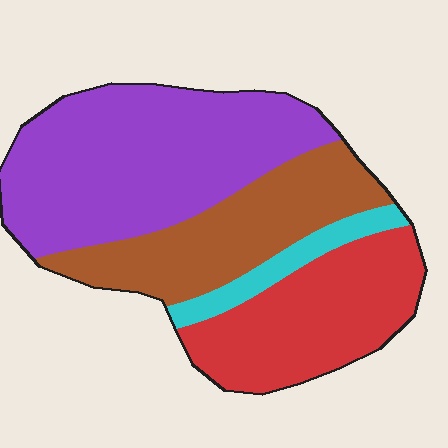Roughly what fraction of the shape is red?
Red covers 26% of the shape.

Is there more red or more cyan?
Red.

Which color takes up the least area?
Cyan, at roughly 5%.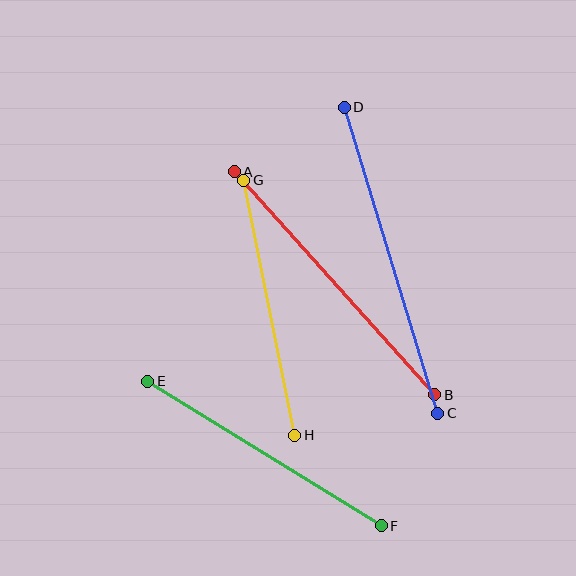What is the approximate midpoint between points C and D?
The midpoint is at approximately (391, 260) pixels.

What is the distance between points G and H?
The distance is approximately 260 pixels.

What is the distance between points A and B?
The distance is approximately 300 pixels.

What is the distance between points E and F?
The distance is approximately 275 pixels.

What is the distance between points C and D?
The distance is approximately 320 pixels.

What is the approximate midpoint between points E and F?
The midpoint is at approximately (264, 453) pixels.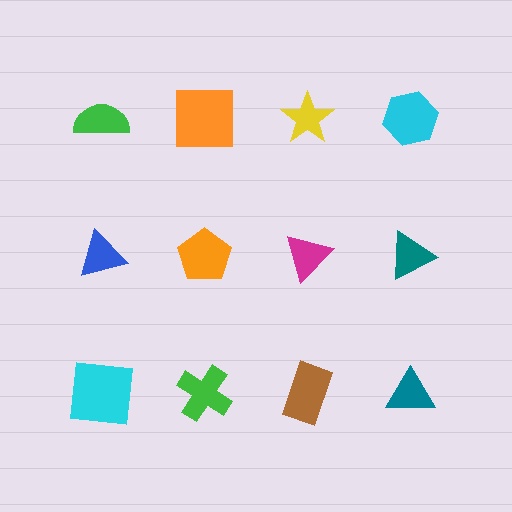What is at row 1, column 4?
A cyan hexagon.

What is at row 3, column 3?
A brown rectangle.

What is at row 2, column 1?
A blue triangle.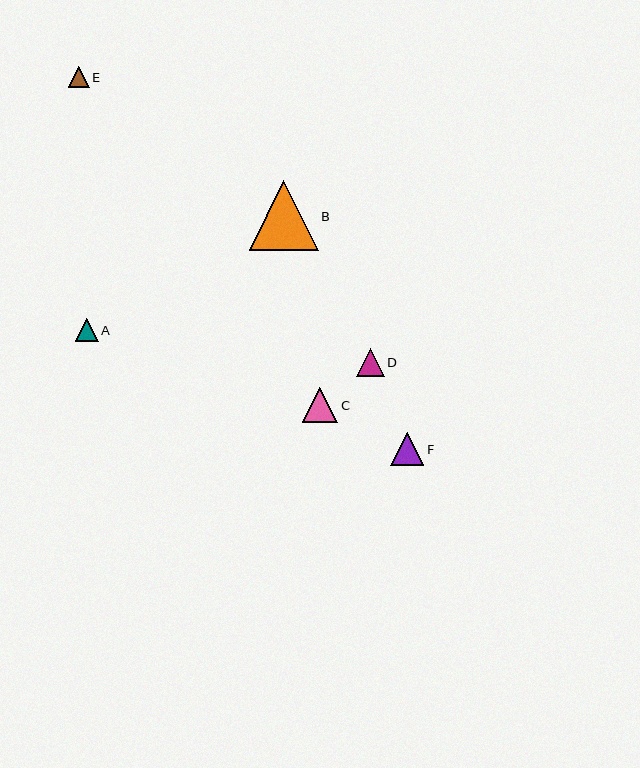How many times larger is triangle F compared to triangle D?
Triangle F is approximately 1.2 times the size of triangle D.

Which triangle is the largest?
Triangle B is the largest with a size of approximately 69 pixels.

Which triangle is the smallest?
Triangle E is the smallest with a size of approximately 21 pixels.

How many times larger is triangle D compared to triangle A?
Triangle D is approximately 1.2 times the size of triangle A.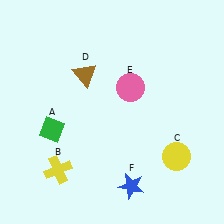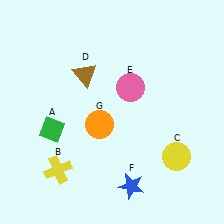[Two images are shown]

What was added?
An orange circle (G) was added in Image 2.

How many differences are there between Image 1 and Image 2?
There is 1 difference between the two images.